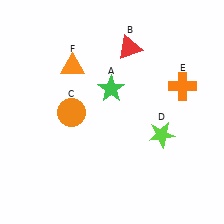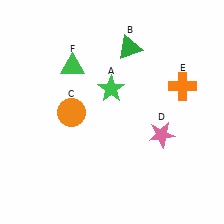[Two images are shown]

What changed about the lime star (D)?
In Image 1, D is lime. In Image 2, it changed to pink.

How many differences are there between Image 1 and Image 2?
There are 3 differences between the two images.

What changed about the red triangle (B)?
In Image 1, B is red. In Image 2, it changed to green.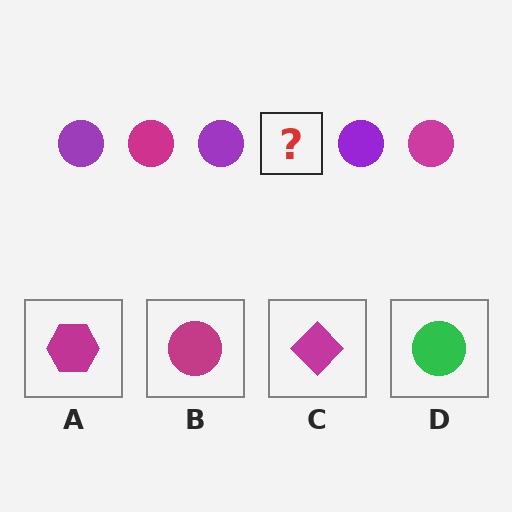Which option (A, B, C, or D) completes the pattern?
B.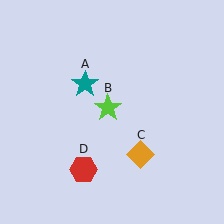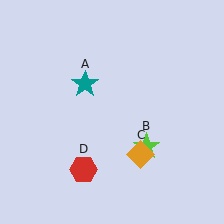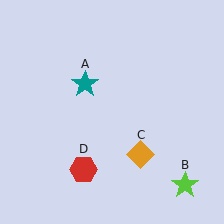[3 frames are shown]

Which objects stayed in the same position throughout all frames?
Teal star (object A) and orange diamond (object C) and red hexagon (object D) remained stationary.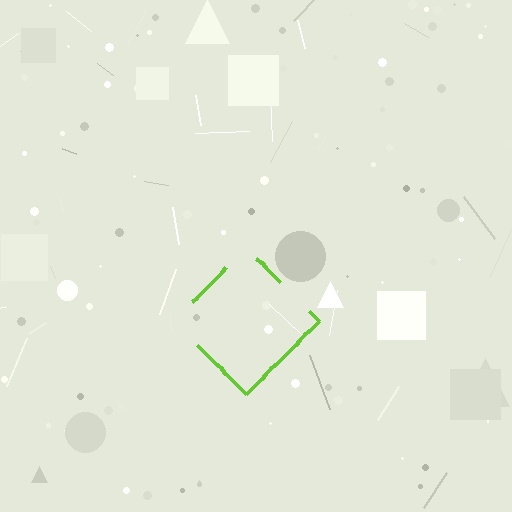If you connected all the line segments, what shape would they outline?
They would outline a diamond.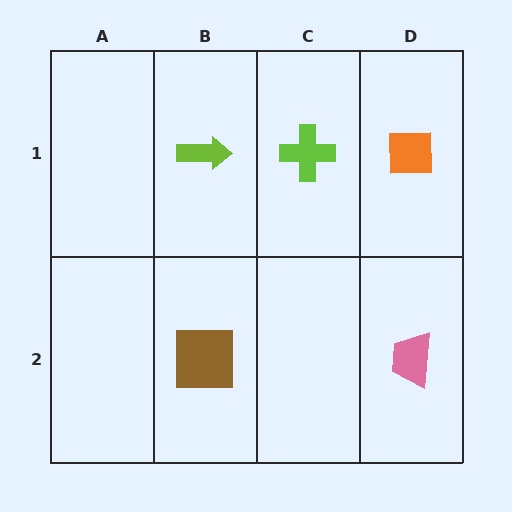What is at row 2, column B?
A brown square.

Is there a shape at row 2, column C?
No, that cell is empty.